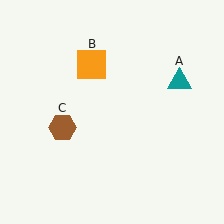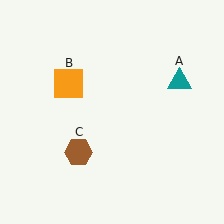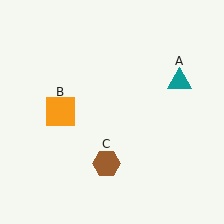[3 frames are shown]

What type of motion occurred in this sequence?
The orange square (object B), brown hexagon (object C) rotated counterclockwise around the center of the scene.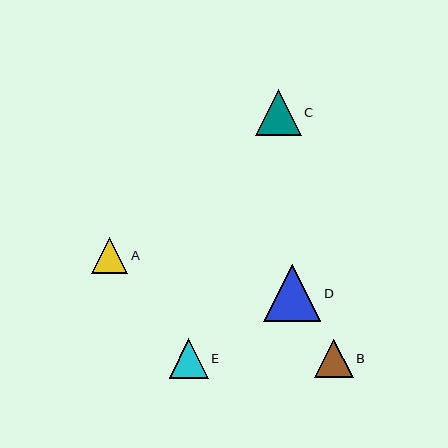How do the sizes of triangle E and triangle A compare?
Triangle E and triangle A are approximately the same size.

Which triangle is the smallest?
Triangle A is the smallest with a size of approximately 36 pixels.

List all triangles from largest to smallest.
From largest to smallest: D, C, E, B, A.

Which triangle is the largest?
Triangle D is the largest with a size of approximately 57 pixels.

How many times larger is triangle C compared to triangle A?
Triangle C is approximately 1.3 times the size of triangle A.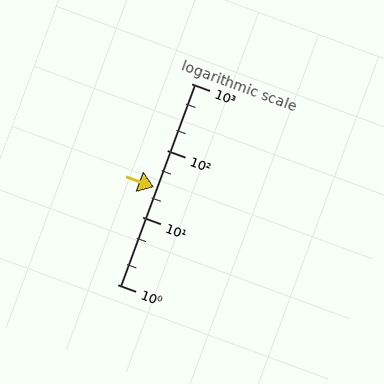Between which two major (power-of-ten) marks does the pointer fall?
The pointer is between 10 and 100.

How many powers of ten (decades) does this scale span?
The scale spans 3 decades, from 1 to 1000.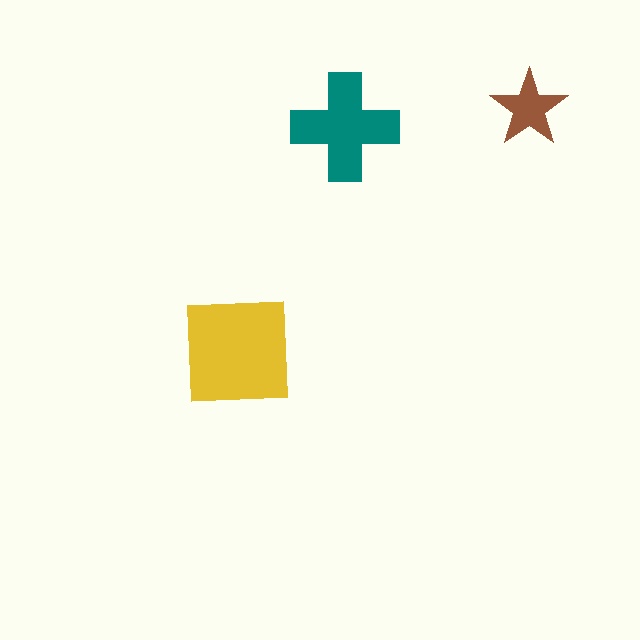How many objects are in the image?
There are 3 objects in the image.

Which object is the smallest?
The brown star.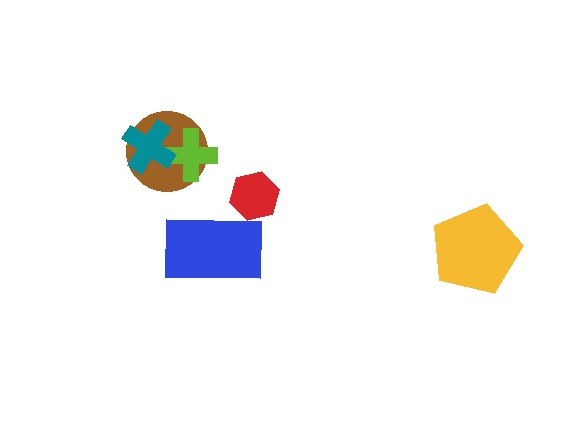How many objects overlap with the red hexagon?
0 objects overlap with the red hexagon.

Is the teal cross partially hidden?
No, no other shape covers it.